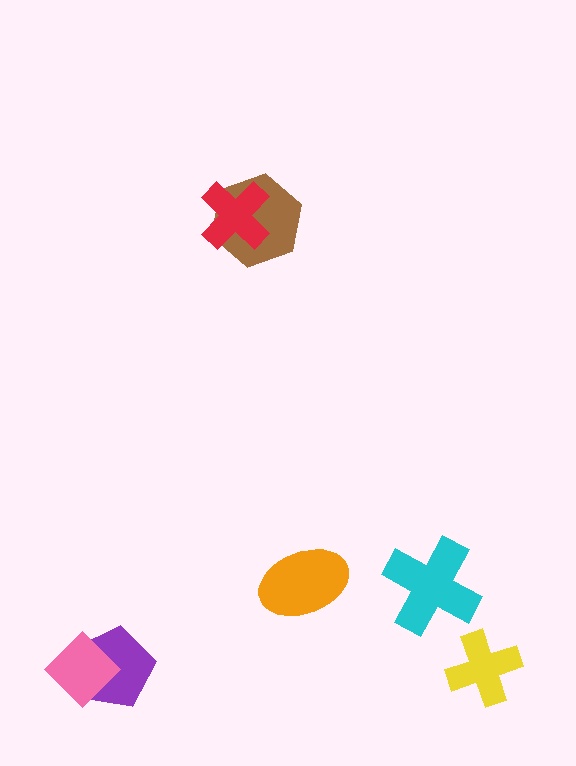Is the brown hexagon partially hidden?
Yes, it is partially covered by another shape.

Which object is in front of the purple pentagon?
The pink diamond is in front of the purple pentagon.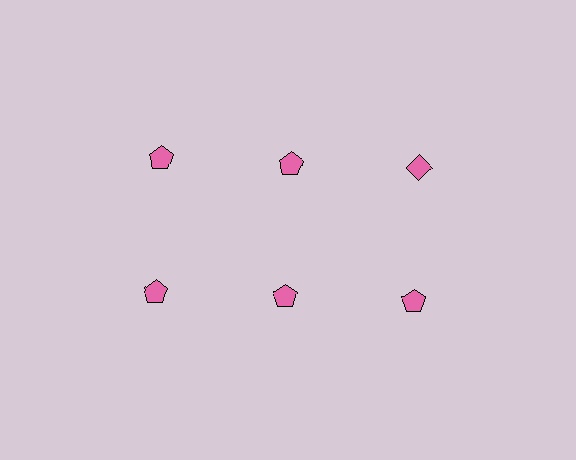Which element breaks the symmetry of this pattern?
The pink diamond in the top row, center column breaks the symmetry. All other shapes are pink pentagons.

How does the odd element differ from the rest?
It has a different shape: diamond instead of pentagon.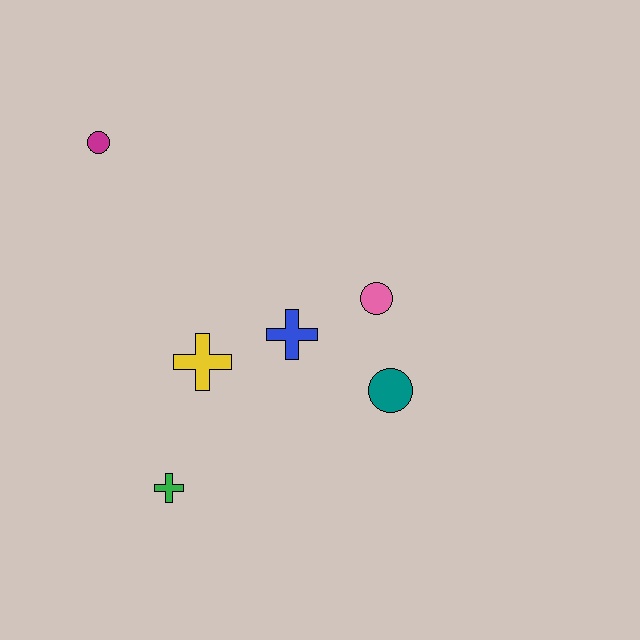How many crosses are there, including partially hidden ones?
There are 3 crosses.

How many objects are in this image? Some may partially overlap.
There are 6 objects.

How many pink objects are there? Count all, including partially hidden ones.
There is 1 pink object.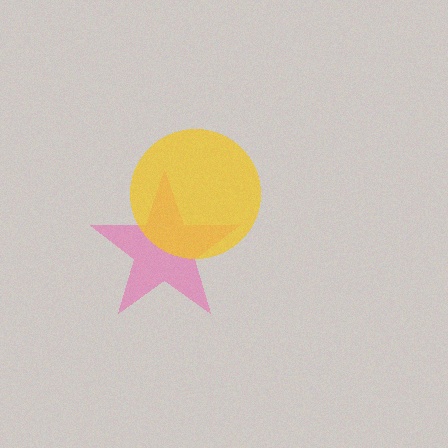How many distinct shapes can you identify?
There are 2 distinct shapes: a pink star, a yellow circle.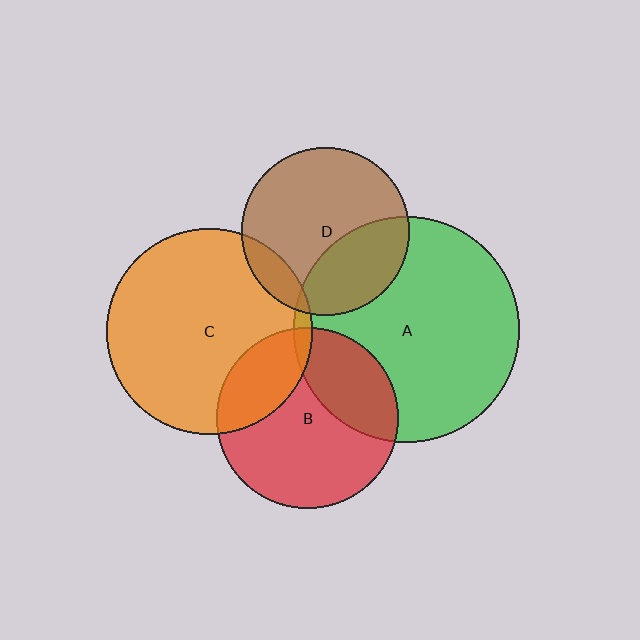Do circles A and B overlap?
Yes.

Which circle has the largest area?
Circle A (green).